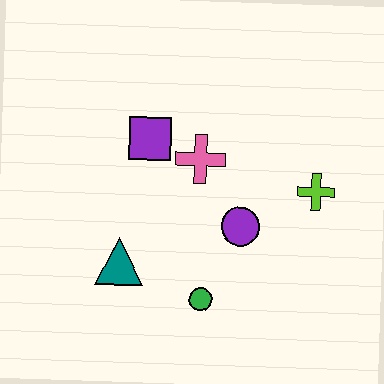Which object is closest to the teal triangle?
The green circle is closest to the teal triangle.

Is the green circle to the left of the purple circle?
Yes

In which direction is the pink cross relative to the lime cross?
The pink cross is to the left of the lime cross.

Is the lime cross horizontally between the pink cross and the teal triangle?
No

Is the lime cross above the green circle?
Yes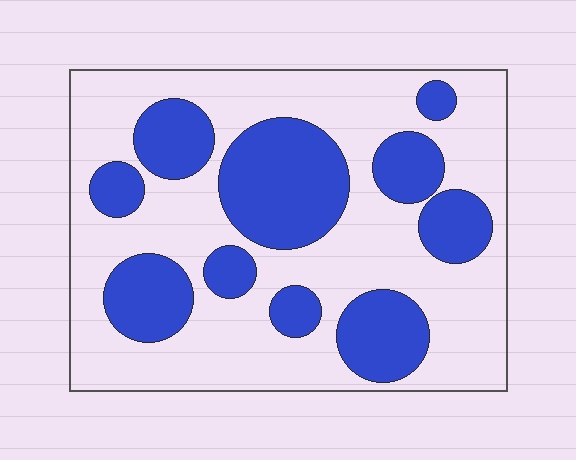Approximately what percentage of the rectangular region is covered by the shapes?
Approximately 35%.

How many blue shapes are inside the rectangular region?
10.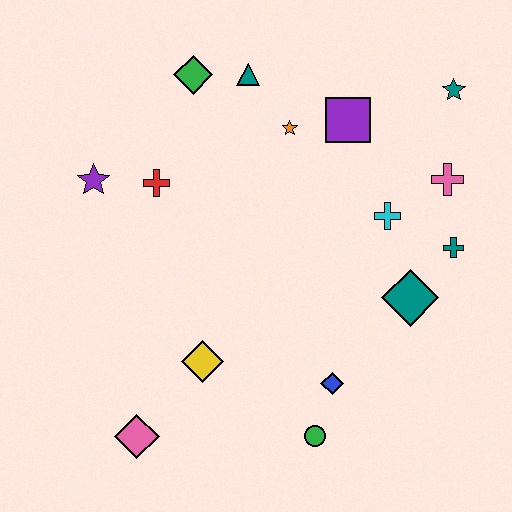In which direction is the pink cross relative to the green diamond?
The pink cross is to the right of the green diamond.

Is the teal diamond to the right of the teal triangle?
Yes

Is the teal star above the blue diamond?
Yes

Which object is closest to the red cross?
The purple star is closest to the red cross.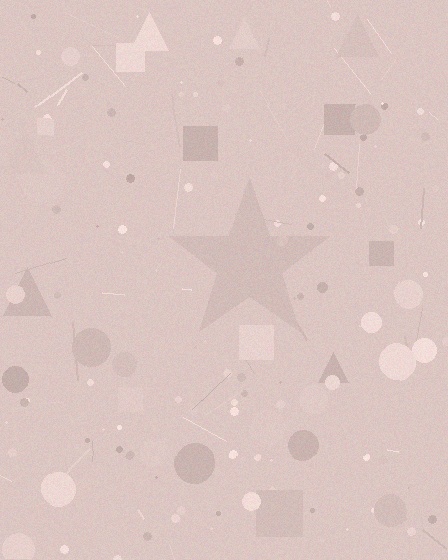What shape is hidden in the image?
A star is hidden in the image.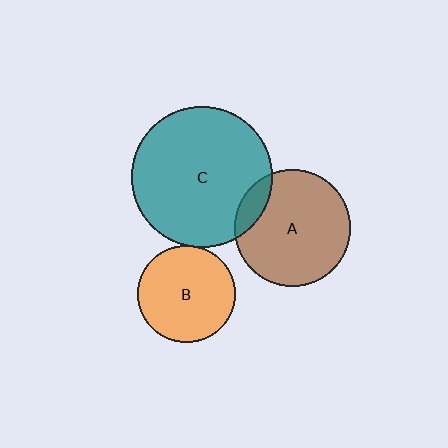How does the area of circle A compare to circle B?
Approximately 1.4 times.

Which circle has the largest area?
Circle C (teal).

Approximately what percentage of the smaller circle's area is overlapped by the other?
Approximately 10%.